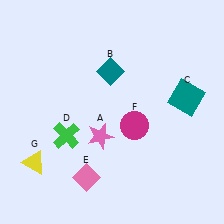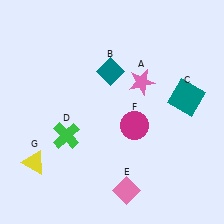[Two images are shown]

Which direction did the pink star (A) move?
The pink star (A) moved up.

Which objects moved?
The objects that moved are: the pink star (A), the pink diamond (E).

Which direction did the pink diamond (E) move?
The pink diamond (E) moved right.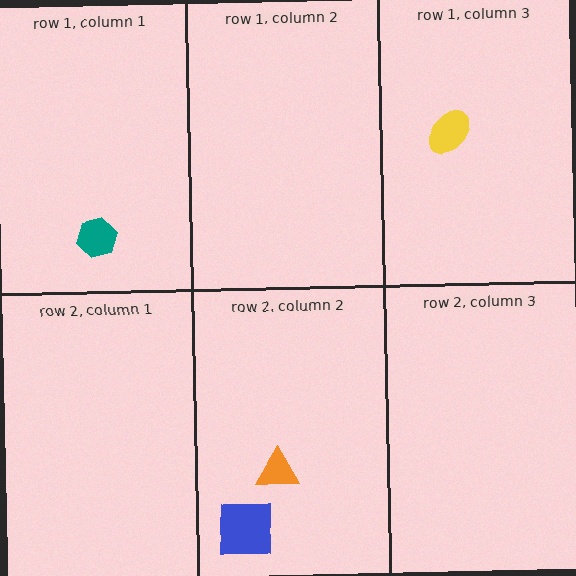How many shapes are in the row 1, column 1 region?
1.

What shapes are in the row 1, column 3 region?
The yellow ellipse.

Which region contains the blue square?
The row 2, column 2 region.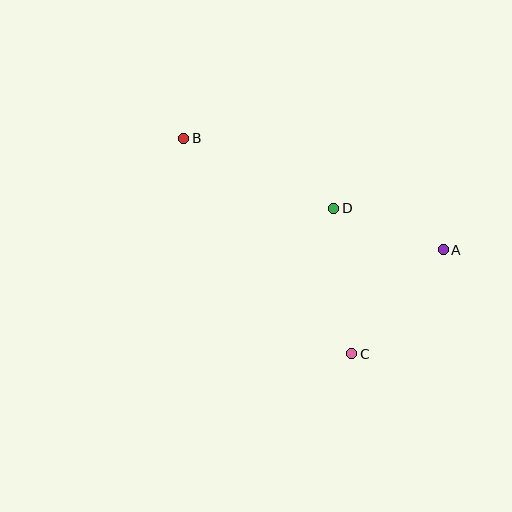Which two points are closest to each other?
Points A and D are closest to each other.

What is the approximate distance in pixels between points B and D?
The distance between B and D is approximately 166 pixels.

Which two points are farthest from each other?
Points A and B are farthest from each other.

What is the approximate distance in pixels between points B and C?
The distance between B and C is approximately 273 pixels.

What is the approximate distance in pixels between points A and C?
The distance between A and C is approximately 139 pixels.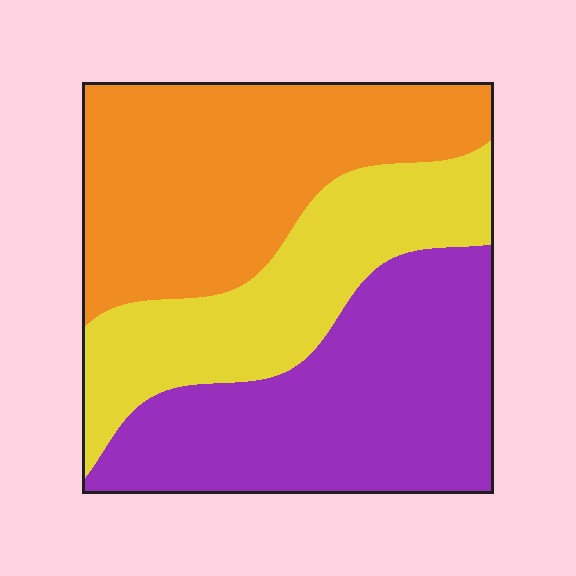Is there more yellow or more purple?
Purple.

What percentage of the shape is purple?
Purple takes up about three eighths (3/8) of the shape.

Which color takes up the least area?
Yellow, at roughly 25%.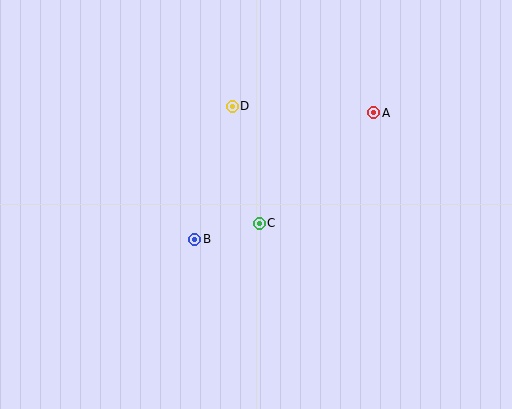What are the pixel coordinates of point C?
Point C is at (259, 223).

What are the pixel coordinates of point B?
Point B is at (195, 239).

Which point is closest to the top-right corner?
Point A is closest to the top-right corner.